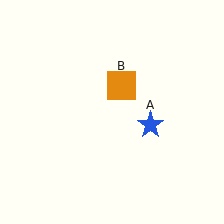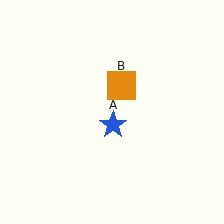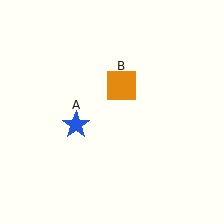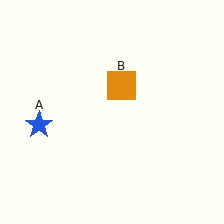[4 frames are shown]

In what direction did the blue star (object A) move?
The blue star (object A) moved left.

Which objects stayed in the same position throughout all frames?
Orange square (object B) remained stationary.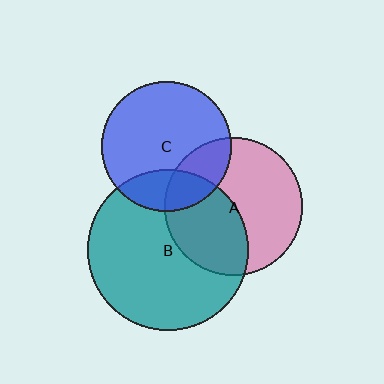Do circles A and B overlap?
Yes.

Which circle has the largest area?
Circle B (teal).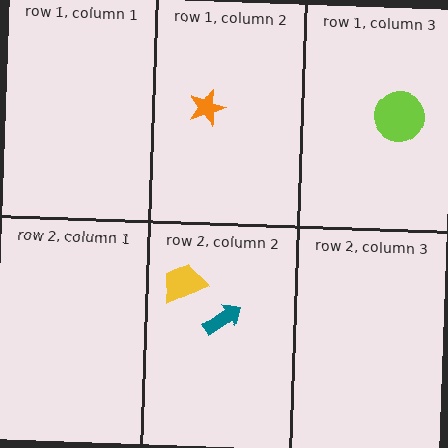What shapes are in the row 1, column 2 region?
The orange star.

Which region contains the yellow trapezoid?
The row 2, column 2 region.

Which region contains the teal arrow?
The row 2, column 2 region.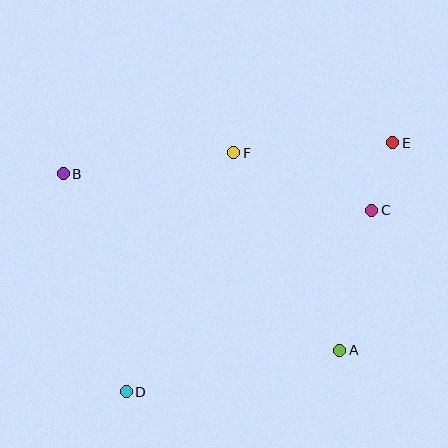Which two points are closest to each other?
Points C and E are closest to each other.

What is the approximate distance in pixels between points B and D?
The distance between B and D is approximately 227 pixels.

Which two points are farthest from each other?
Points D and E are farthest from each other.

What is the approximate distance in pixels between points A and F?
The distance between A and F is approximately 224 pixels.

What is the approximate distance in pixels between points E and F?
The distance between E and F is approximately 159 pixels.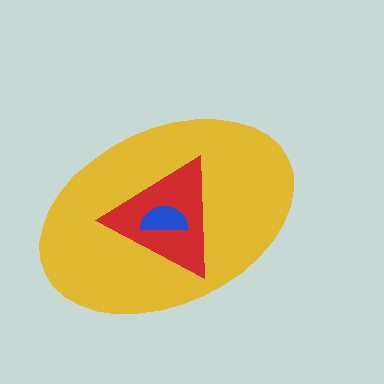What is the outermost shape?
The yellow ellipse.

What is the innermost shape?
The blue semicircle.